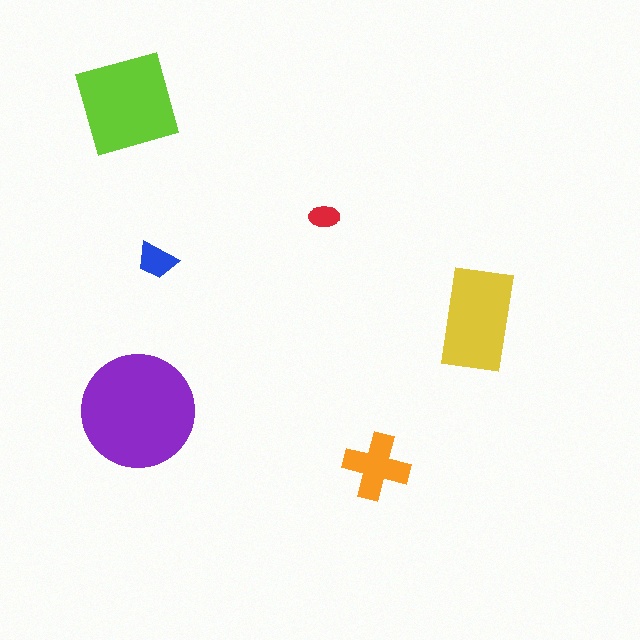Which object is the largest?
The purple circle.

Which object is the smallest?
The red ellipse.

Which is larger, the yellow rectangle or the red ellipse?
The yellow rectangle.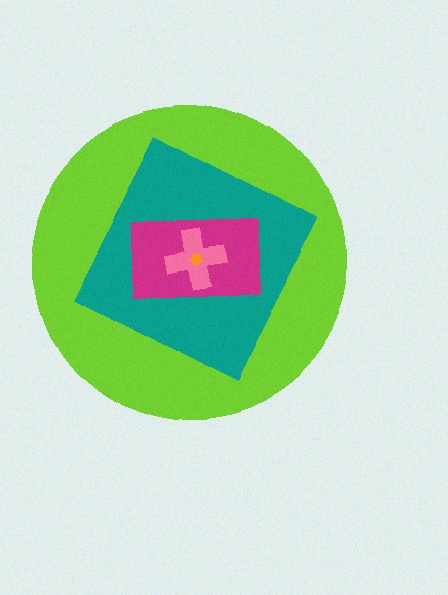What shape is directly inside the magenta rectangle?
The pink cross.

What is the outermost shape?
The lime circle.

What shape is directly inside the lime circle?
The teal square.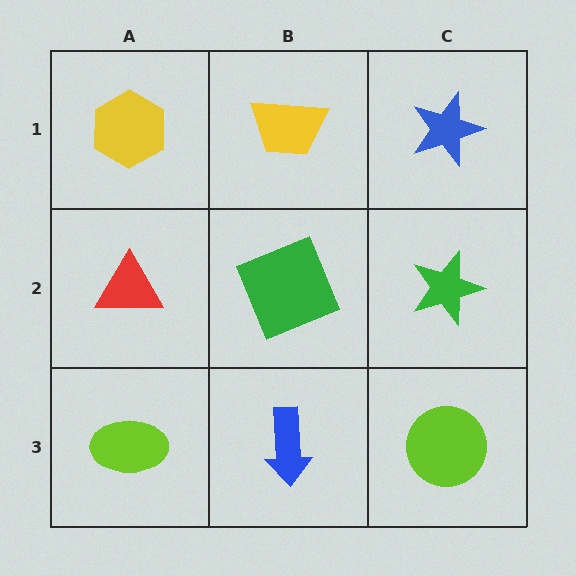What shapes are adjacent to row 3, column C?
A green star (row 2, column C), a blue arrow (row 3, column B).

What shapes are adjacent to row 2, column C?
A blue star (row 1, column C), a lime circle (row 3, column C), a green square (row 2, column B).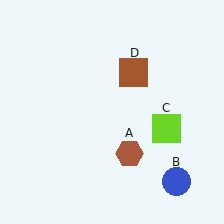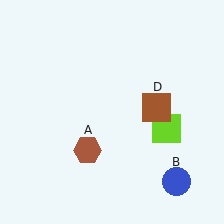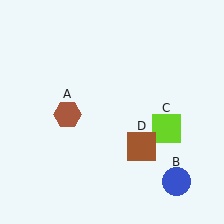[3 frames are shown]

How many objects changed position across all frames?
2 objects changed position: brown hexagon (object A), brown square (object D).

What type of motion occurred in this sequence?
The brown hexagon (object A), brown square (object D) rotated clockwise around the center of the scene.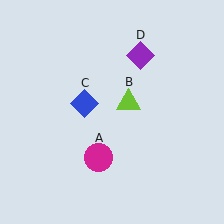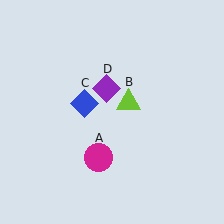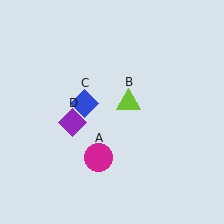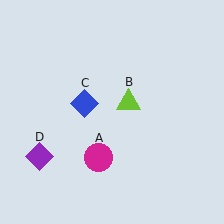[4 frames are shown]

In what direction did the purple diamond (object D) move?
The purple diamond (object D) moved down and to the left.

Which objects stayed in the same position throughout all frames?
Magenta circle (object A) and lime triangle (object B) and blue diamond (object C) remained stationary.